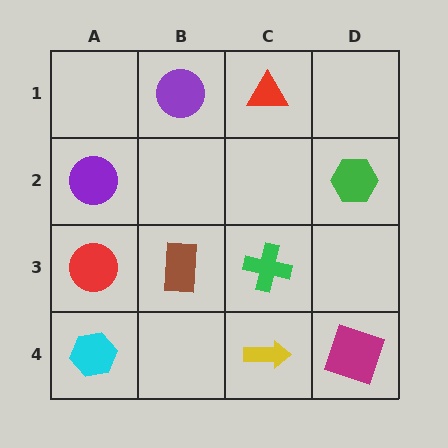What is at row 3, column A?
A red circle.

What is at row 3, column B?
A brown rectangle.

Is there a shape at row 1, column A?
No, that cell is empty.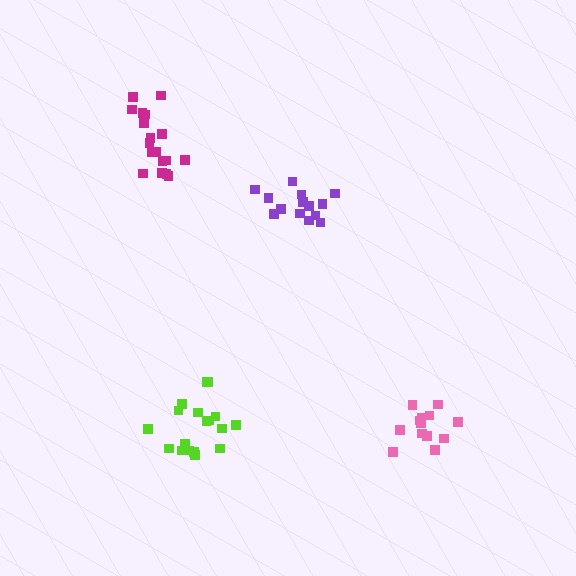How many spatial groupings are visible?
There are 4 spatial groupings.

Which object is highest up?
The magenta cluster is topmost.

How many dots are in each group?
Group 1: 13 dots, Group 2: 18 dots, Group 3: 14 dots, Group 4: 18 dots (63 total).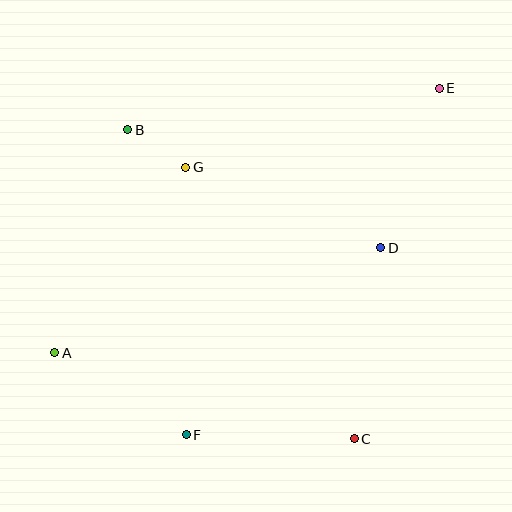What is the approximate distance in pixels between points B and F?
The distance between B and F is approximately 311 pixels.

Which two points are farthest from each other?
Points A and E are farthest from each other.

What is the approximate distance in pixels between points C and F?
The distance between C and F is approximately 168 pixels.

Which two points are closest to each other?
Points B and G are closest to each other.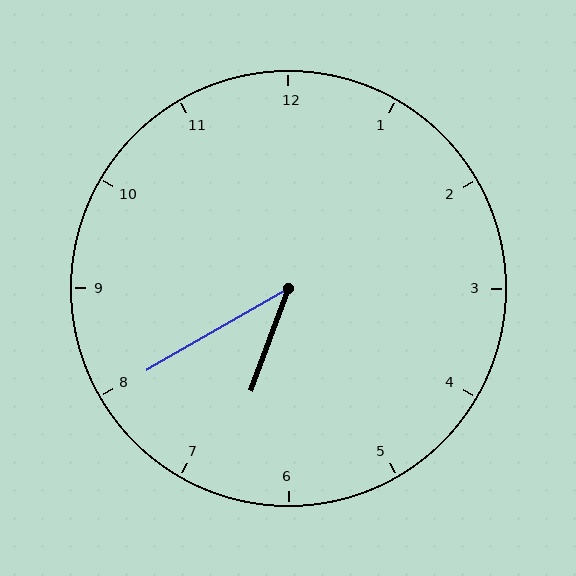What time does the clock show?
6:40.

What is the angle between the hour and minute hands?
Approximately 40 degrees.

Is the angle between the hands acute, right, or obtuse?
It is acute.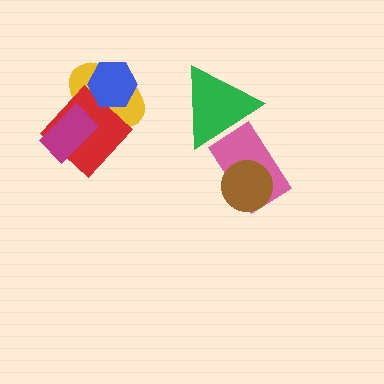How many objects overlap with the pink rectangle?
2 objects overlap with the pink rectangle.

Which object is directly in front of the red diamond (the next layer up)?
The magenta rectangle is directly in front of the red diamond.